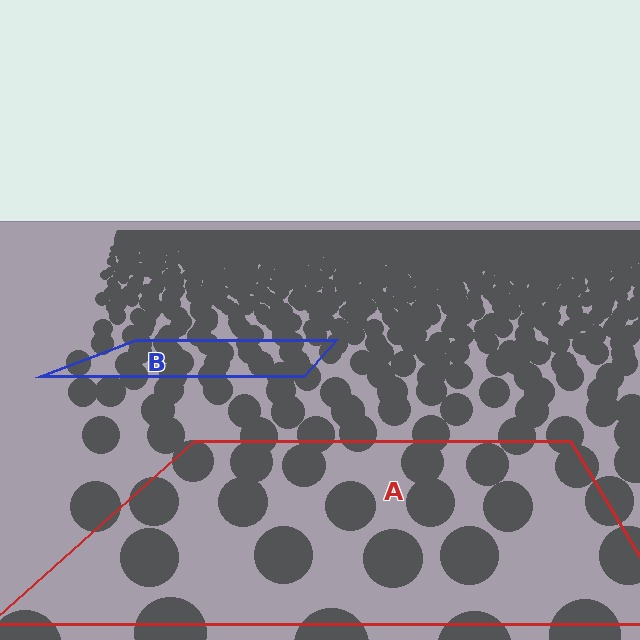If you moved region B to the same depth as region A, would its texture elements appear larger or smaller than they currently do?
They would appear larger. At a closer depth, the same texture elements are projected at a bigger on-screen size.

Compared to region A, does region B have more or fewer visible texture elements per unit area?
Region B has more texture elements per unit area — they are packed more densely because it is farther away.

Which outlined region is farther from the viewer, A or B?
Region B is farther from the viewer — the texture elements inside it appear smaller and more densely packed.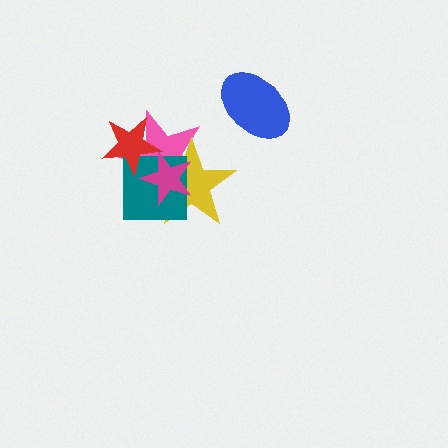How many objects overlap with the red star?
3 objects overlap with the red star.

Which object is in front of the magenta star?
The red star is in front of the magenta star.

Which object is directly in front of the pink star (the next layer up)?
The yellow star is directly in front of the pink star.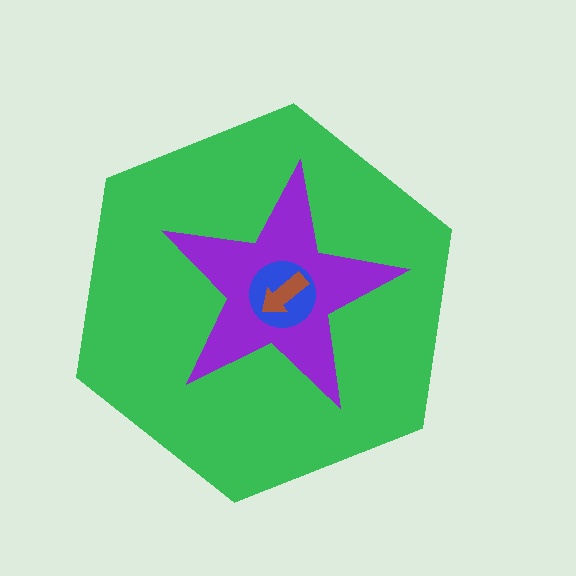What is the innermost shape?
The brown arrow.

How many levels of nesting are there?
4.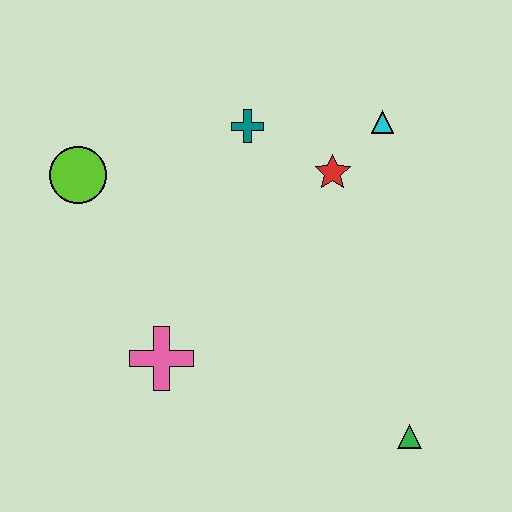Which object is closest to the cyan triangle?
The red star is closest to the cyan triangle.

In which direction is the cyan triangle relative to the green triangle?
The cyan triangle is above the green triangle.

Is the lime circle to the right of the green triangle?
No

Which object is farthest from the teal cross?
The green triangle is farthest from the teal cross.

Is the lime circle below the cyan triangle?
Yes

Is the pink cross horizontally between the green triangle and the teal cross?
No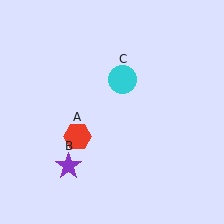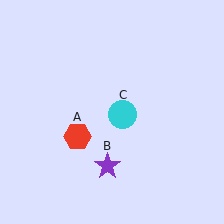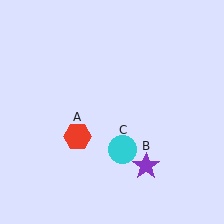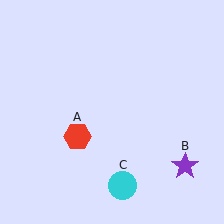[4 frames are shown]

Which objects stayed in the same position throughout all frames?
Red hexagon (object A) remained stationary.